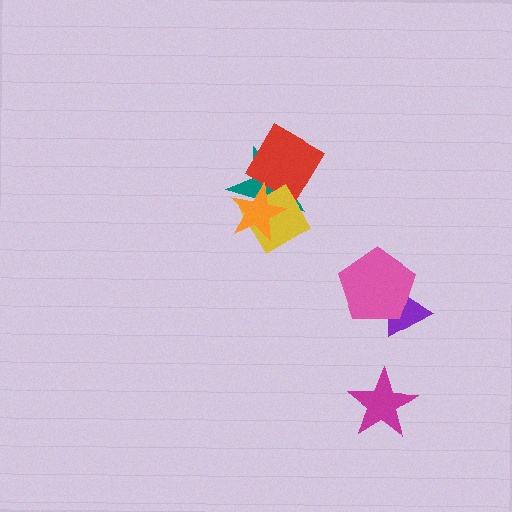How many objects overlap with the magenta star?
0 objects overlap with the magenta star.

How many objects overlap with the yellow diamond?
3 objects overlap with the yellow diamond.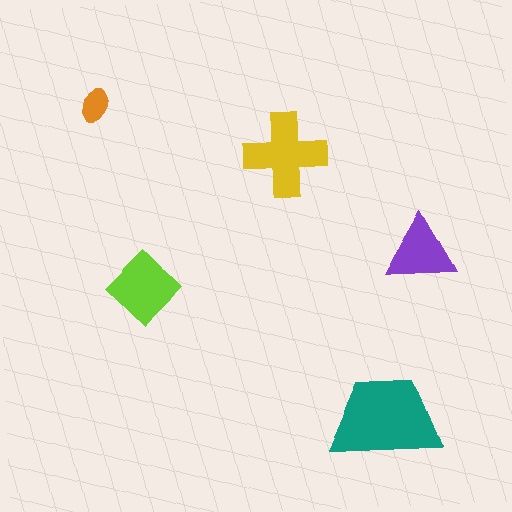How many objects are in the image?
There are 5 objects in the image.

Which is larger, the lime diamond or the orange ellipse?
The lime diamond.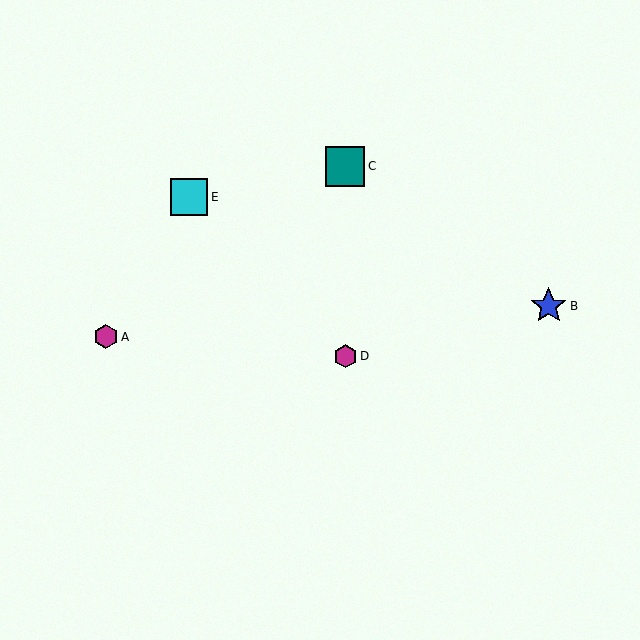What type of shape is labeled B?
Shape B is a blue star.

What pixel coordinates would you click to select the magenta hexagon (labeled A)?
Click at (106, 337) to select the magenta hexagon A.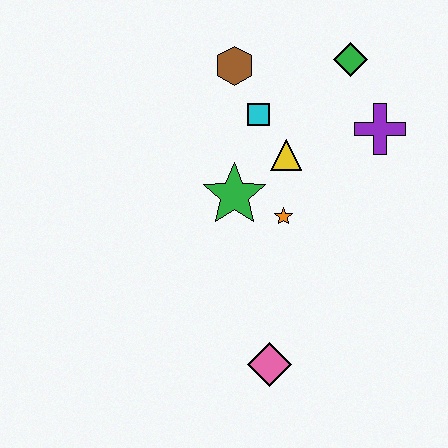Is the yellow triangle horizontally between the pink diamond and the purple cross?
Yes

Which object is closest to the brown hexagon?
The cyan square is closest to the brown hexagon.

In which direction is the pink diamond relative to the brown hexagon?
The pink diamond is below the brown hexagon.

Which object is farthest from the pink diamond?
The green diamond is farthest from the pink diamond.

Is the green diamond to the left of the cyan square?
No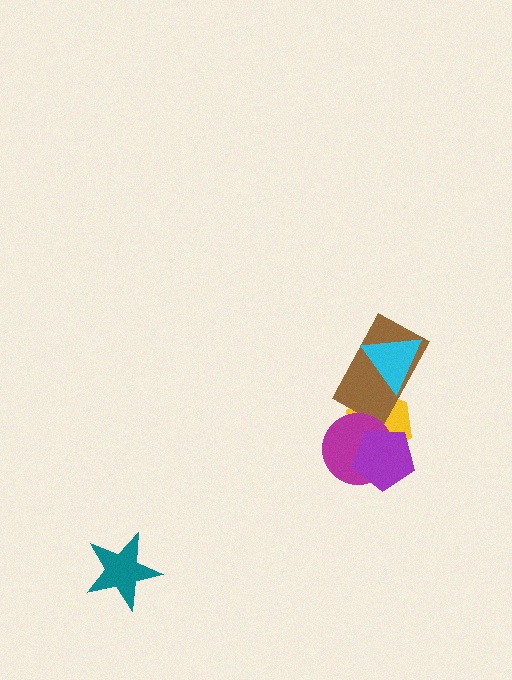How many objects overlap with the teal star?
0 objects overlap with the teal star.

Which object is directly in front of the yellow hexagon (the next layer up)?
The brown rectangle is directly in front of the yellow hexagon.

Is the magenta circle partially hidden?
Yes, it is partially covered by another shape.